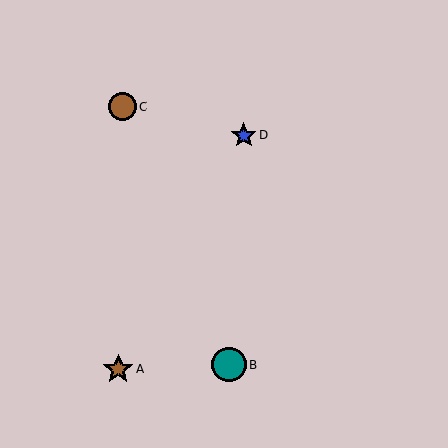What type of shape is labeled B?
Shape B is a teal circle.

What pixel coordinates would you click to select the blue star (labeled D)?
Click at (244, 135) to select the blue star D.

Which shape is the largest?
The teal circle (labeled B) is the largest.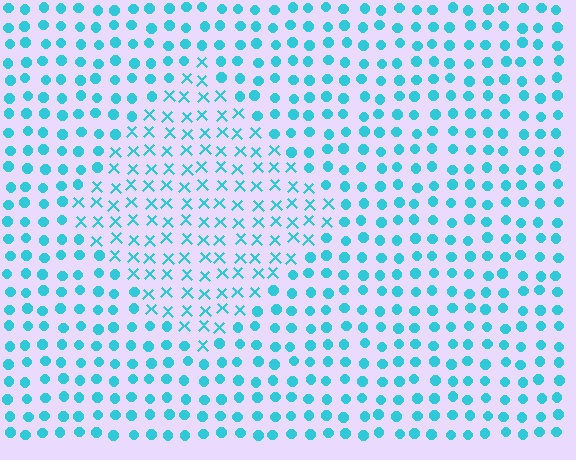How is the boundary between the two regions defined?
The boundary is defined by a change in element shape: X marks inside vs. circles outside. All elements share the same color and spacing.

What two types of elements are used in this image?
The image uses X marks inside the diamond region and circles outside it.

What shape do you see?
I see a diamond.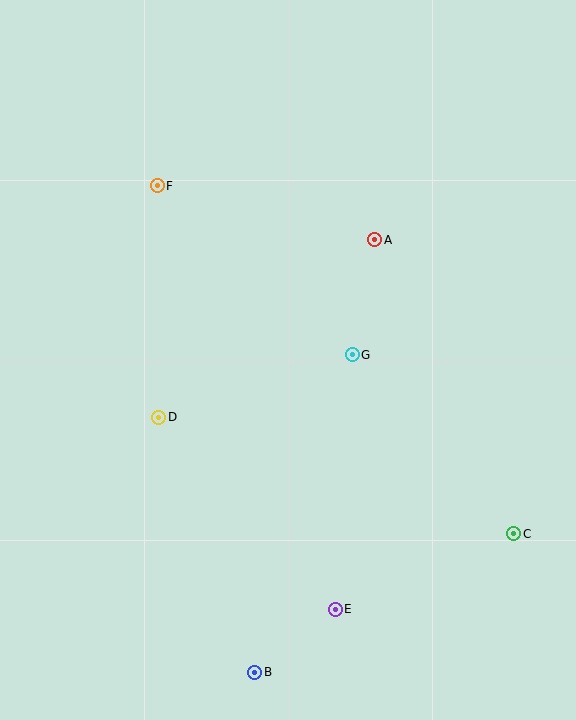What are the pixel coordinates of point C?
Point C is at (514, 534).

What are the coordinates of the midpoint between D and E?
The midpoint between D and E is at (247, 513).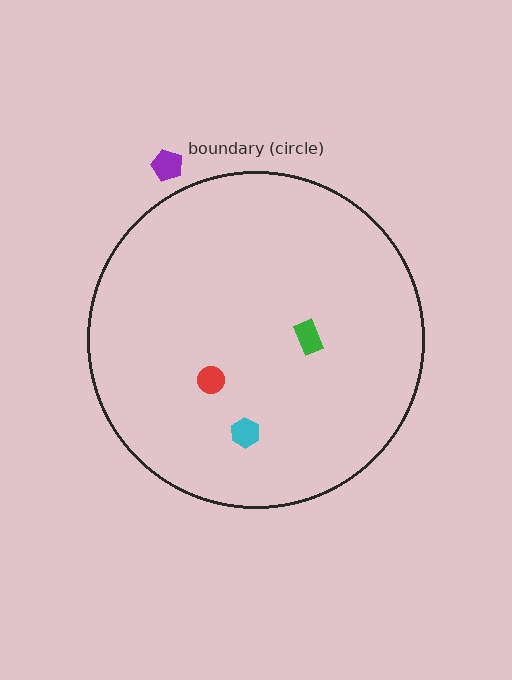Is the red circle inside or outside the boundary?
Inside.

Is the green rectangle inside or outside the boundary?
Inside.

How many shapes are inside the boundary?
3 inside, 1 outside.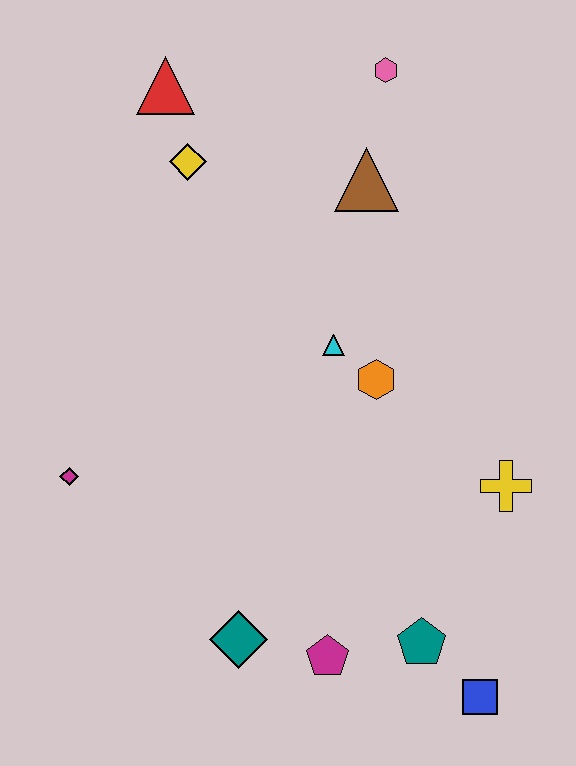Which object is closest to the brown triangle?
The pink hexagon is closest to the brown triangle.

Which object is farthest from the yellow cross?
The red triangle is farthest from the yellow cross.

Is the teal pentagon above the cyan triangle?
No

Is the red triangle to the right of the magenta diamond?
Yes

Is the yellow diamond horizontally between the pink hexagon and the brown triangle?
No